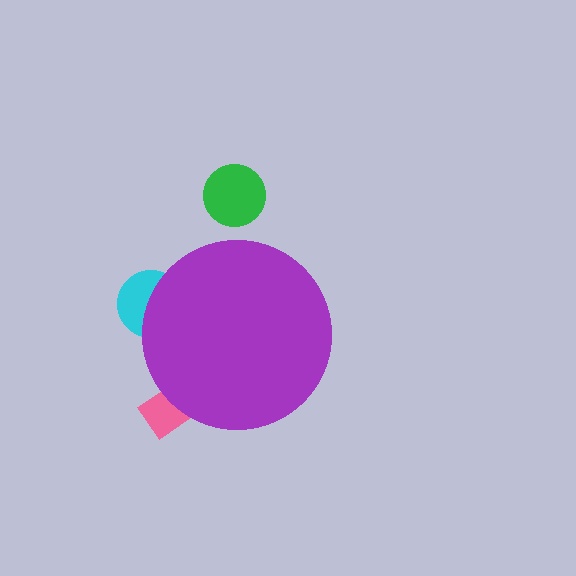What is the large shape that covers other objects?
A purple circle.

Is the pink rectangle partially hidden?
Yes, the pink rectangle is partially hidden behind the purple circle.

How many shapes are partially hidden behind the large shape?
2 shapes are partially hidden.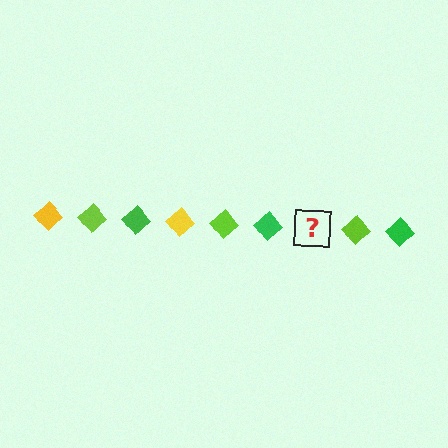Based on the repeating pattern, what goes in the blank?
The blank should be a yellow diamond.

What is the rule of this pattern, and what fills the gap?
The rule is that the pattern cycles through yellow, lime, green diamonds. The gap should be filled with a yellow diamond.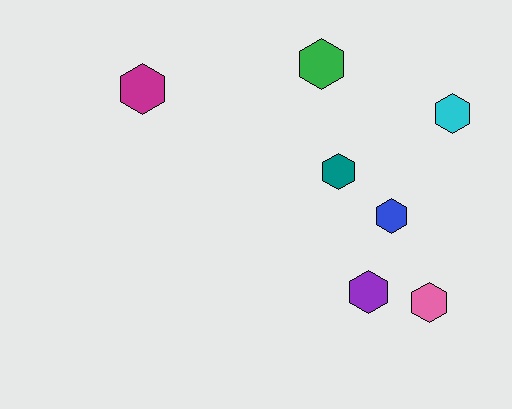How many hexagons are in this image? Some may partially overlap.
There are 7 hexagons.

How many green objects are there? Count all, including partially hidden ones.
There is 1 green object.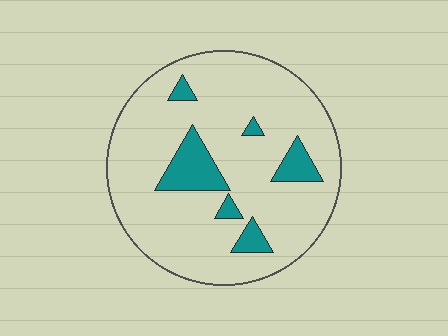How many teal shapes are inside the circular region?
6.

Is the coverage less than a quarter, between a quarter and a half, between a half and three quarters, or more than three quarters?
Less than a quarter.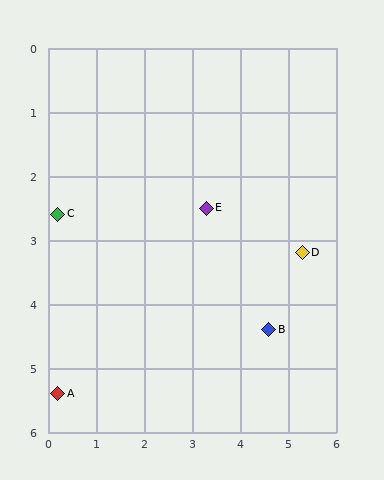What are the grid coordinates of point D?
Point D is at approximately (5.3, 3.2).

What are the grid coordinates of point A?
Point A is at approximately (0.2, 5.4).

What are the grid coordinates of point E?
Point E is at approximately (3.3, 2.5).